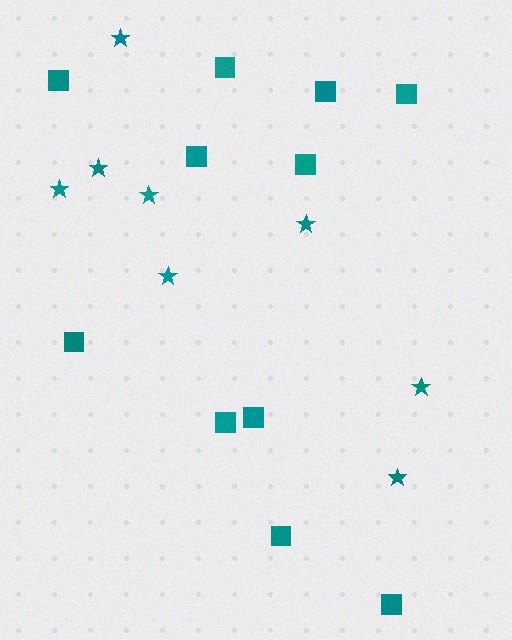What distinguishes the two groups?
There are 2 groups: one group of stars (8) and one group of squares (11).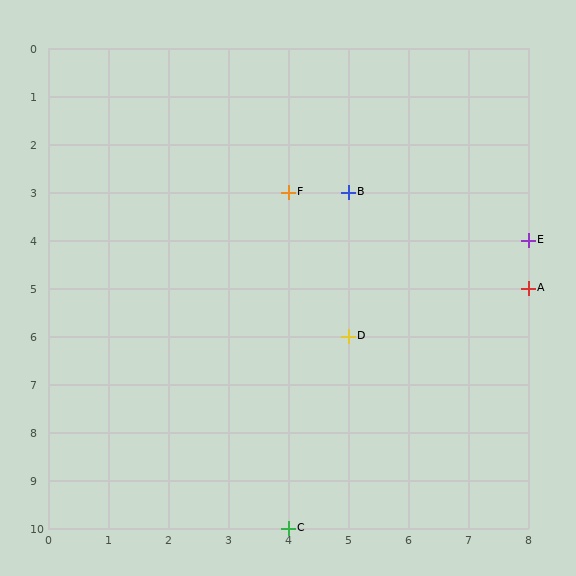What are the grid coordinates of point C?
Point C is at grid coordinates (4, 10).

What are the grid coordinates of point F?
Point F is at grid coordinates (4, 3).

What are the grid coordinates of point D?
Point D is at grid coordinates (5, 6).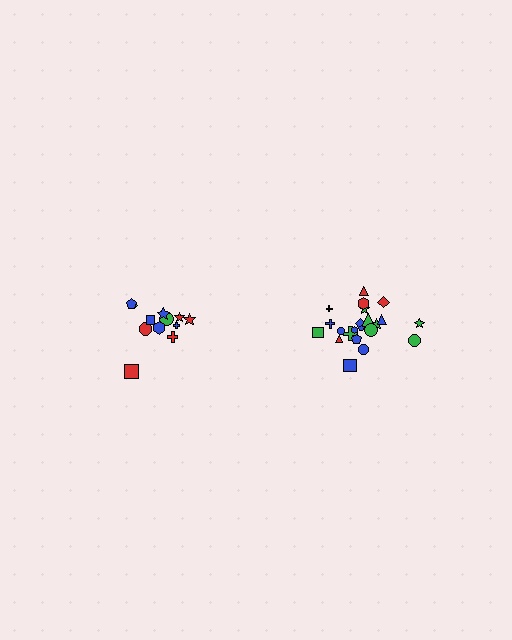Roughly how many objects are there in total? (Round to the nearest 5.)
Roughly 35 objects in total.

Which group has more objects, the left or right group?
The right group.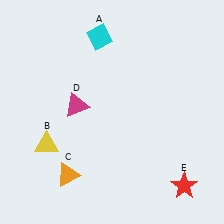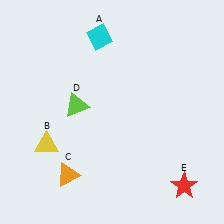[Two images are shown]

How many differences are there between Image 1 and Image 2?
There is 1 difference between the two images.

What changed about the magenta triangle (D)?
In Image 1, D is magenta. In Image 2, it changed to lime.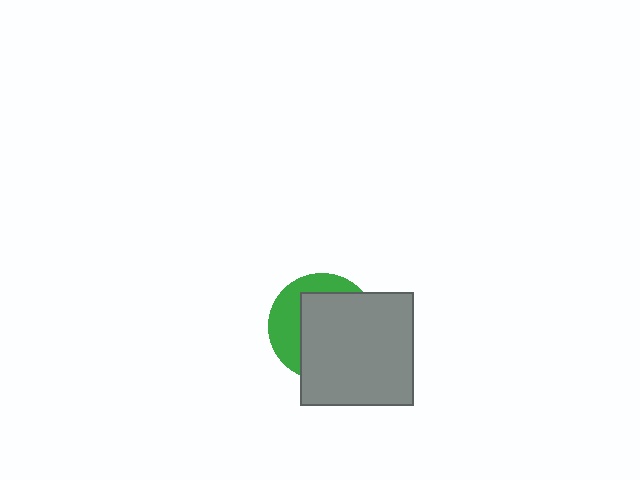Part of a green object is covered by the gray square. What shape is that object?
It is a circle.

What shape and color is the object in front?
The object in front is a gray square.